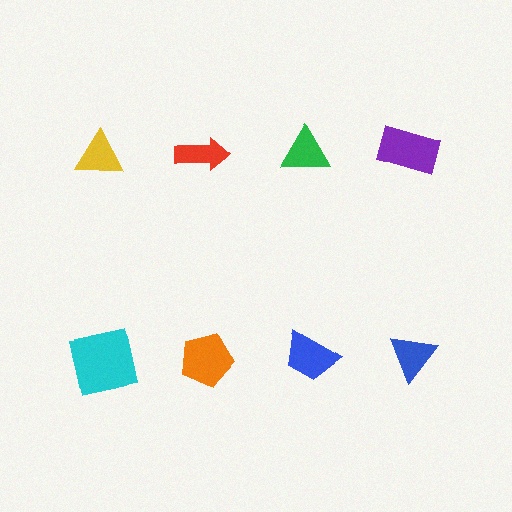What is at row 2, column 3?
A blue trapezoid.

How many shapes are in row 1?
4 shapes.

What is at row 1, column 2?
A red arrow.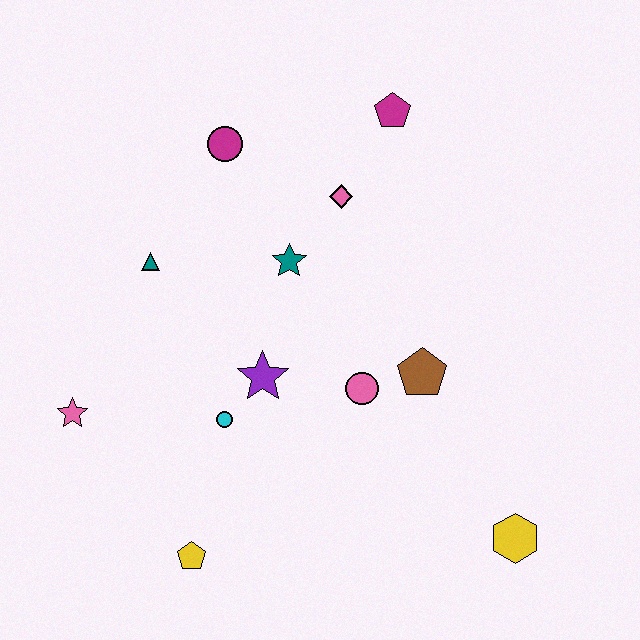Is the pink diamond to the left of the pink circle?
Yes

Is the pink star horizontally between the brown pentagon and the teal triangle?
No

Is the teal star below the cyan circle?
No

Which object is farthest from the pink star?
The yellow hexagon is farthest from the pink star.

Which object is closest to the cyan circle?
The purple star is closest to the cyan circle.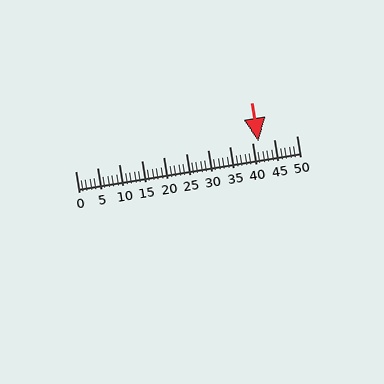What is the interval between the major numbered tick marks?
The major tick marks are spaced 5 units apart.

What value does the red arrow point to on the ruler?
The red arrow points to approximately 42.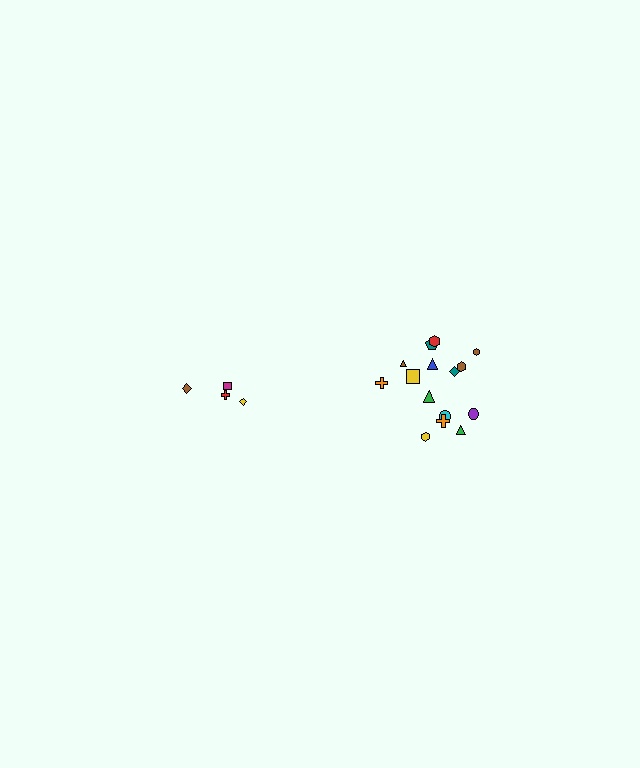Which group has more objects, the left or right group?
The right group.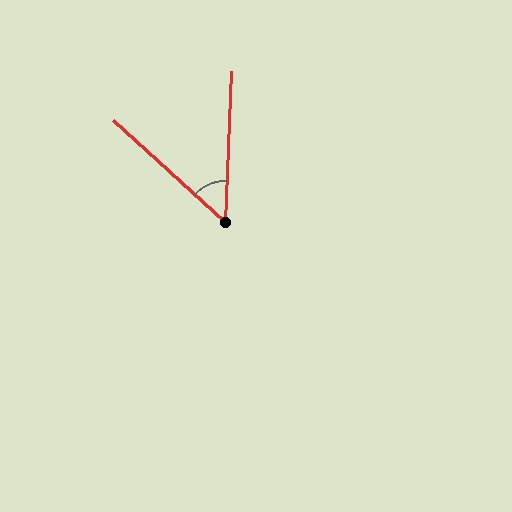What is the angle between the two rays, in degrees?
Approximately 50 degrees.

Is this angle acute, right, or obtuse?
It is acute.